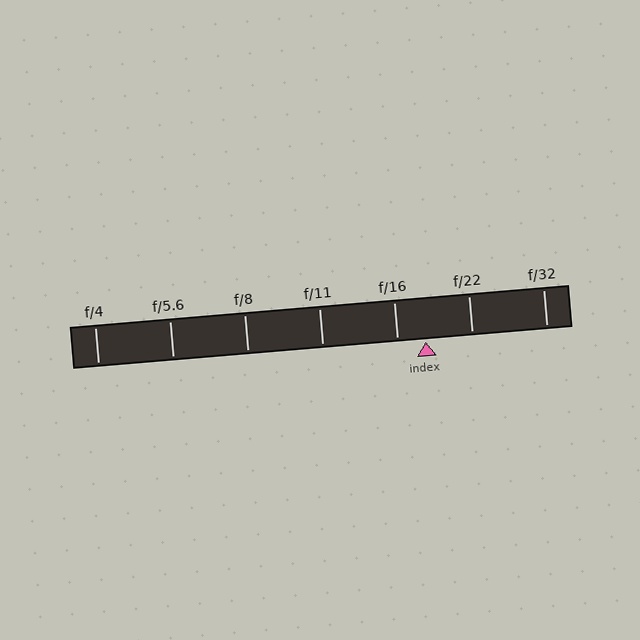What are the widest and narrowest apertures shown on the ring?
The widest aperture shown is f/4 and the narrowest is f/32.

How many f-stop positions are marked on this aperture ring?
There are 7 f-stop positions marked.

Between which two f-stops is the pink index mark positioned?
The index mark is between f/16 and f/22.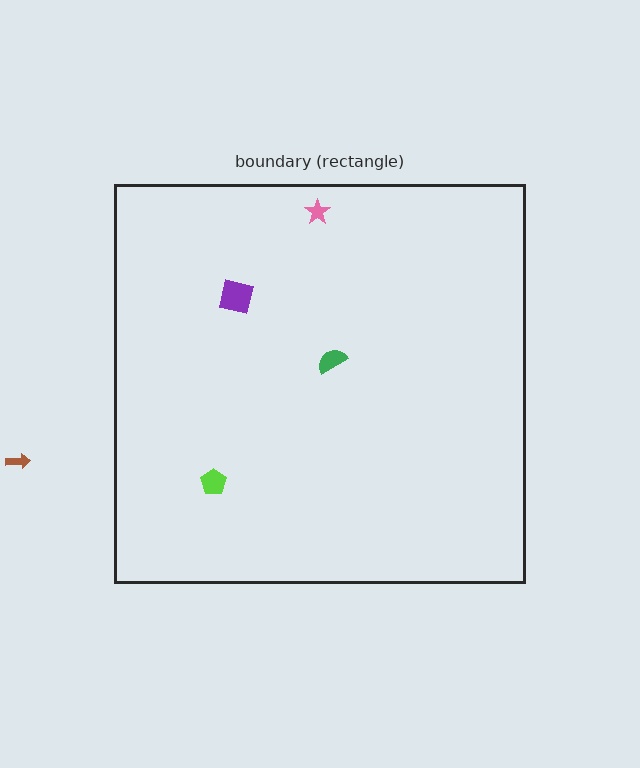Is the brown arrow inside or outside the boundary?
Outside.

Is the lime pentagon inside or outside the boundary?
Inside.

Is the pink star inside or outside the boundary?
Inside.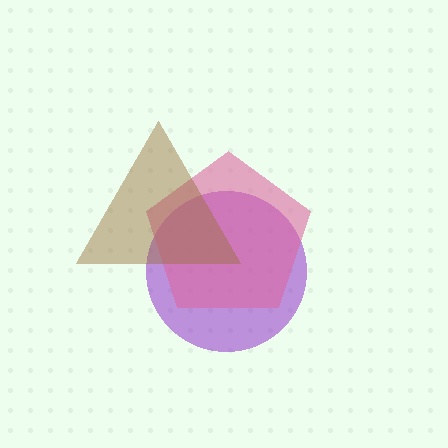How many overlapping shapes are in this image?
There are 3 overlapping shapes in the image.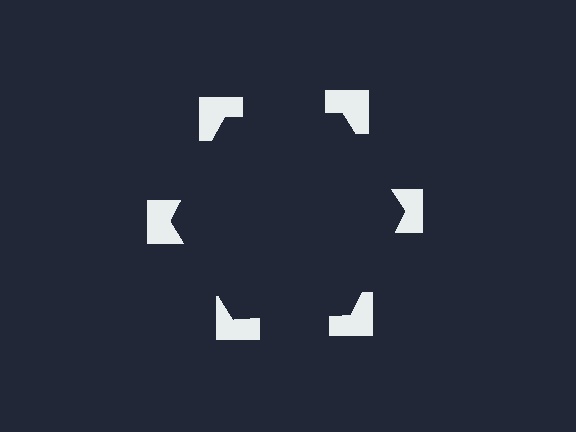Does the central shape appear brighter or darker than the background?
It typically appears slightly darker than the background, even though no actual brightness change is drawn.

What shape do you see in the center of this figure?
An illusory hexagon — its edges are inferred from the aligned wedge cuts in the notched squares, not physically drawn.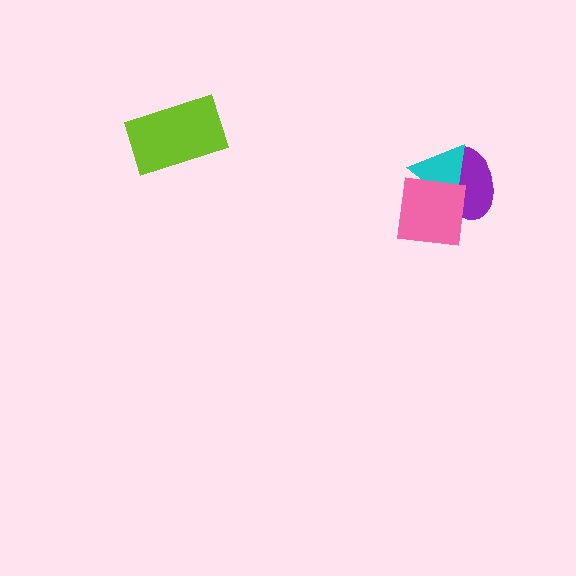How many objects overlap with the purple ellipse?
2 objects overlap with the purple ellipse.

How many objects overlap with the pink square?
2 objects overlap with the pink square.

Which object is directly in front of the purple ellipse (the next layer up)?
The cyan triangle is directly in front of the purple ellipse.